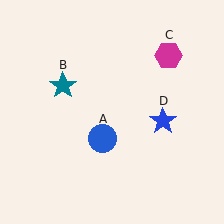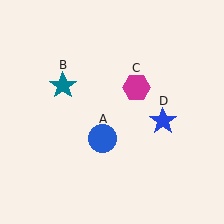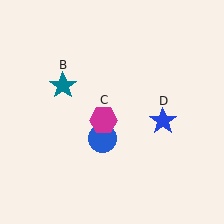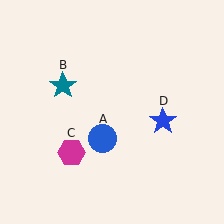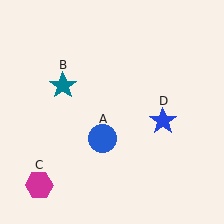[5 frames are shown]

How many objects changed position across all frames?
1 object changed position: magenta hexagon (object C).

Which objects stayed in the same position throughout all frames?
Blue circle (object A) and teal star (object B) and blue star (object D) remained stationary.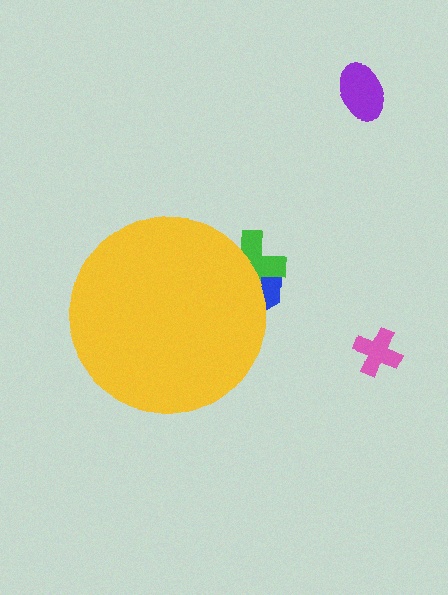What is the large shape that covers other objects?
A yellow circle.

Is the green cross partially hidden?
Yes, the green cross is partially hidden behind the yellow circle.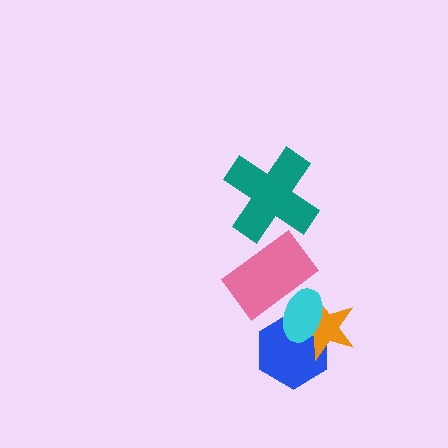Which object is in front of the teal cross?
The pink rectangle is in front of the teal cross.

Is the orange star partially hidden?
Yes, it is partially covered by another shape.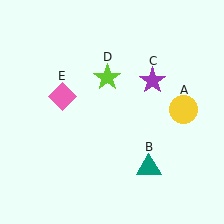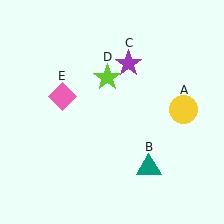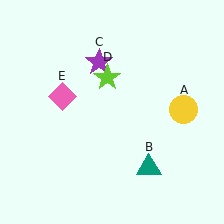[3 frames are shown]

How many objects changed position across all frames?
1 object changed position: purple star (object C).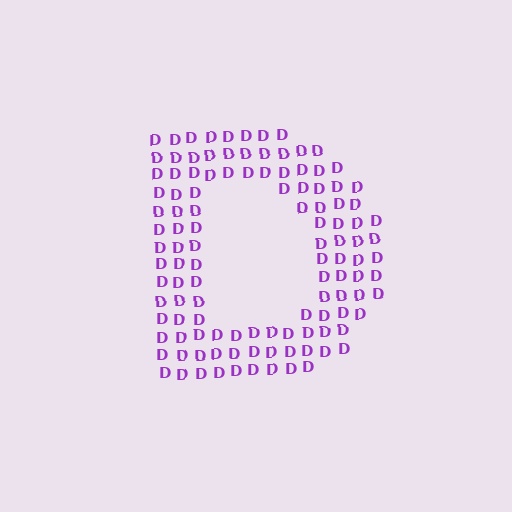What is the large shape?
The large shape is the letter D.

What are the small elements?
The small elements are letter D's.